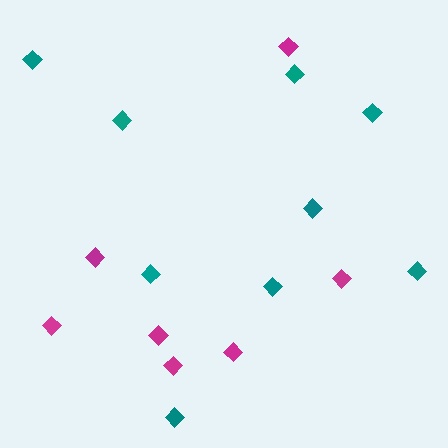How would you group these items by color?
There are 2 groups: one group of teal diamonds (9) and one group of magenta diamonds (7).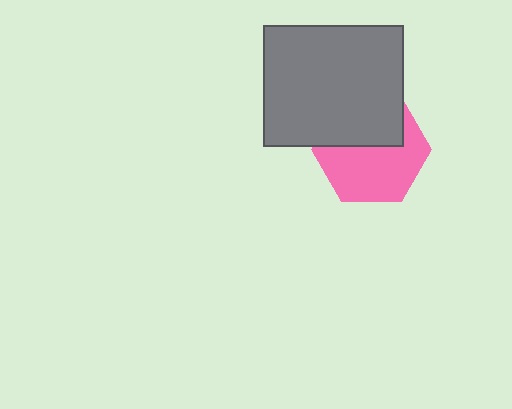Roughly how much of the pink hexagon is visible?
About half of it is visible (roughly 59%).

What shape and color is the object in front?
The object in front is a gray rectangle.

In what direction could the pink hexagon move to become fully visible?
The pink hexagon could move down. That would shift it out from behind the gray rectangle entirely.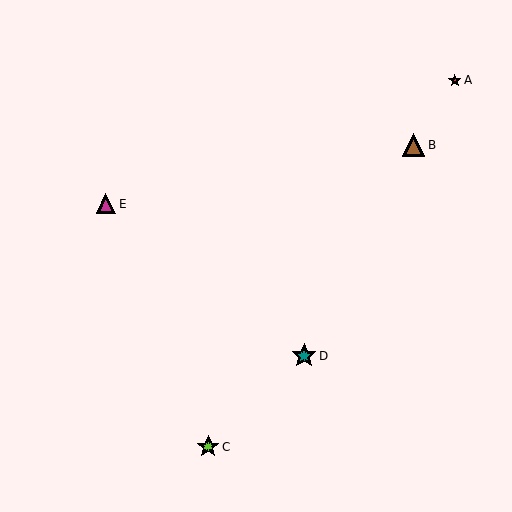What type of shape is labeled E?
Shape E is a magenta triangle.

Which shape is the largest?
The teal star (labeled D) is the largest.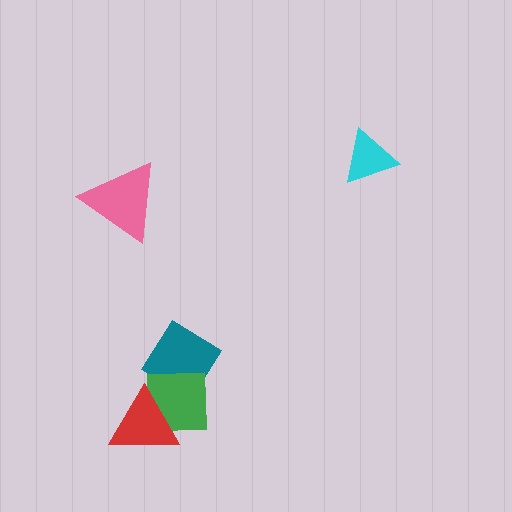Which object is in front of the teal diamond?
The green square is in front of the teal diamond.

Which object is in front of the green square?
The red triangle is in front of the green square.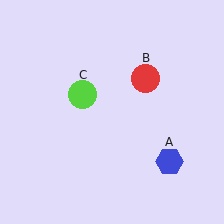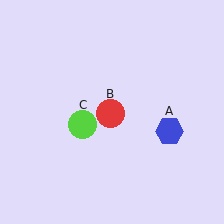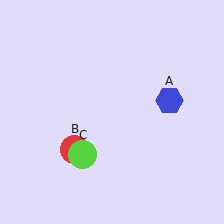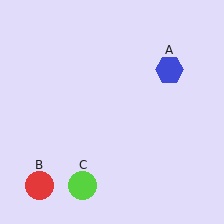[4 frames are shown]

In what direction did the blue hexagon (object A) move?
The blue hexagon (object A) moved up.